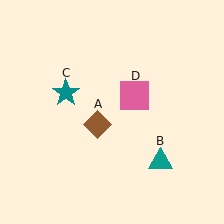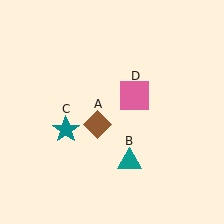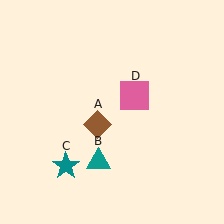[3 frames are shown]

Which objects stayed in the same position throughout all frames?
Brown diamond (object A) and pink square (object D) remained stationary.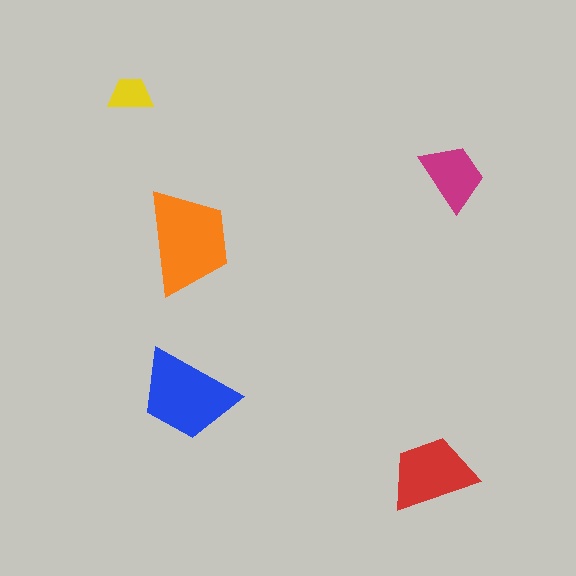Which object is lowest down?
The red trapezoid is bottommost.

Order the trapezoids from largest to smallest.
the orange one, the blue one, the red one, the magenta one, the yellow one.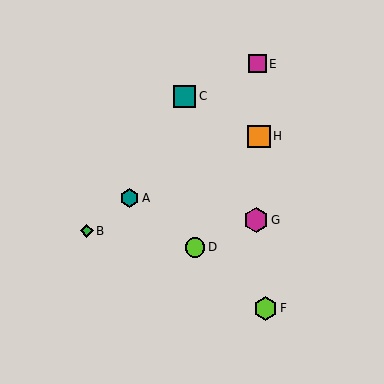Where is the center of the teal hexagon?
The center of the teal hexagon is at (130, 198).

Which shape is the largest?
The magenta hexagon (labeled G) is the largest.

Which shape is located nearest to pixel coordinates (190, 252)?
The lime circle (labeled D) at (195, 247) is nearest to that location.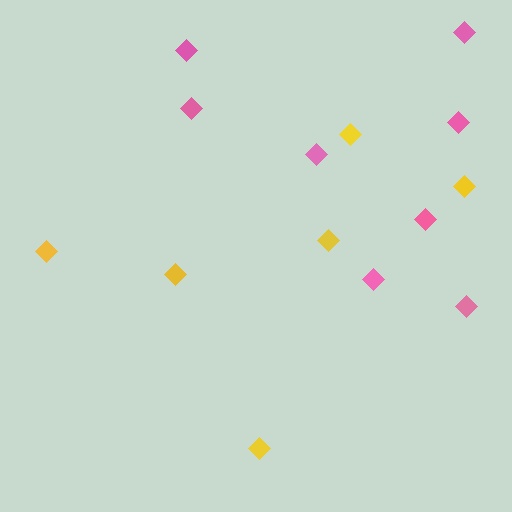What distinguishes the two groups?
There are 2 groups: one group of yellow diamonds (6) and one group of pink diamonds (8).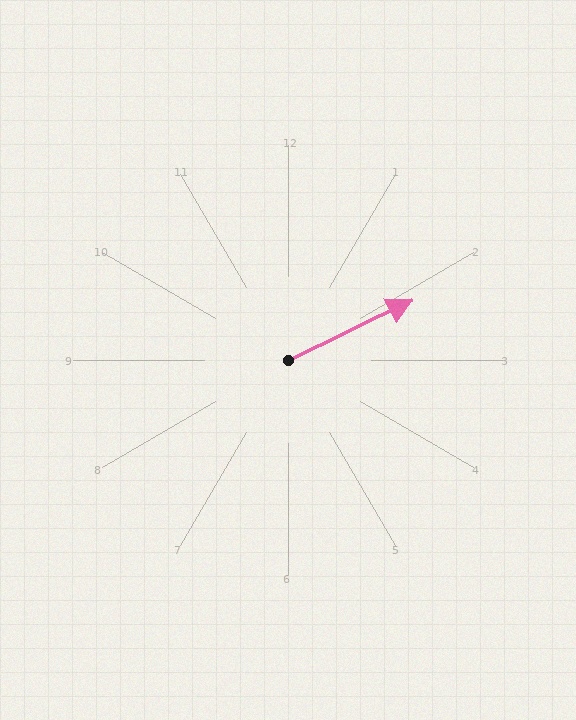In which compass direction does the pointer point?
Northeast.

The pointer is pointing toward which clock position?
Roughly 2 o'clock.